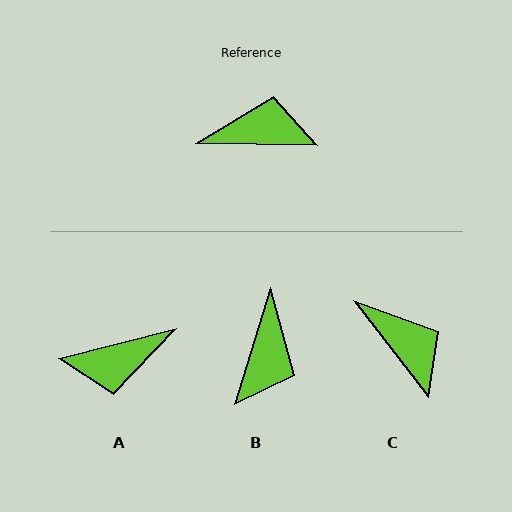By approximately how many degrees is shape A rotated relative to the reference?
Approximately 165 degrees clockwise.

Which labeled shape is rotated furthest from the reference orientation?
A, about 165 degrees away.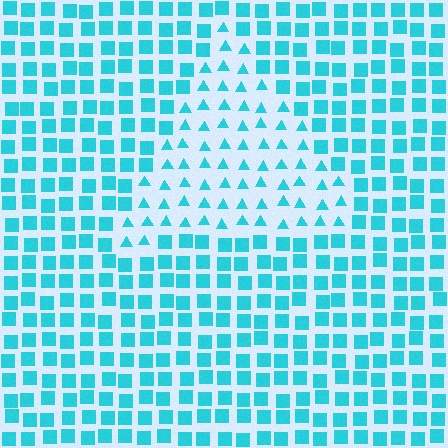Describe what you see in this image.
The image is filled with small cyan elements arranged in a uniform grid. A triangle-shaped region contains triangles, while the surrounding area contains squares. The boundary is defined purely by the change in element shape.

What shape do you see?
I see a triangle.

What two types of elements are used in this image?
The image uses triangles inside the triangle region and squares outside it.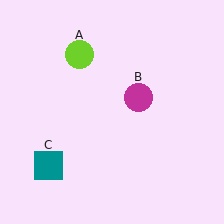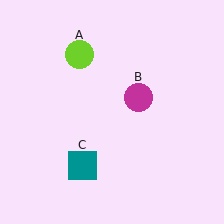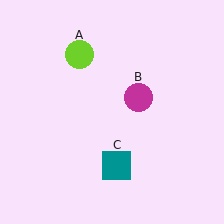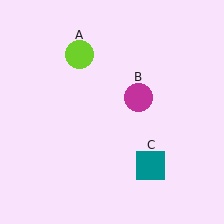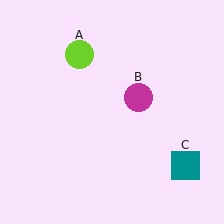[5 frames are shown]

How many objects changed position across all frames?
1 object changed position: teal square (object C).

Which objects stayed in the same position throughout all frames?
Lime circle (object A) and magenta circle (object B) remained stationary.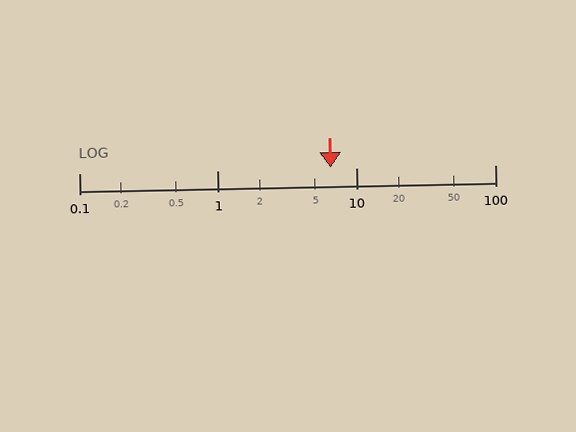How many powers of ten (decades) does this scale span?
The scale spans 3 decades, from 0.1 to 100.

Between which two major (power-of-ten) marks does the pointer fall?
The pointer is between 1 and 10.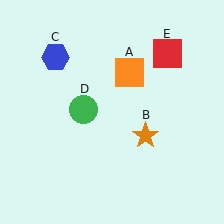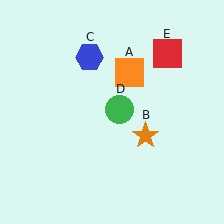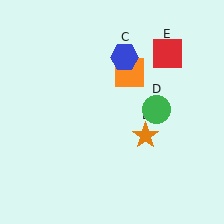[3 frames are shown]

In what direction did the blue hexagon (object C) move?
The blue hexagon (object C) moved right.